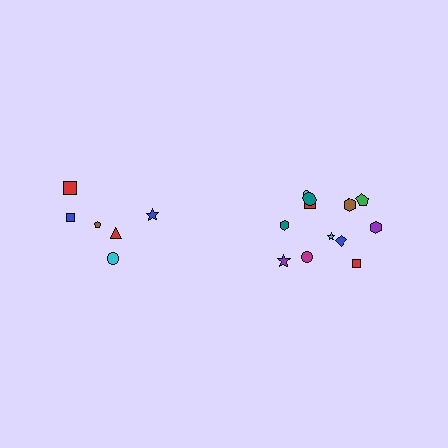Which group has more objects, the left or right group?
The right group.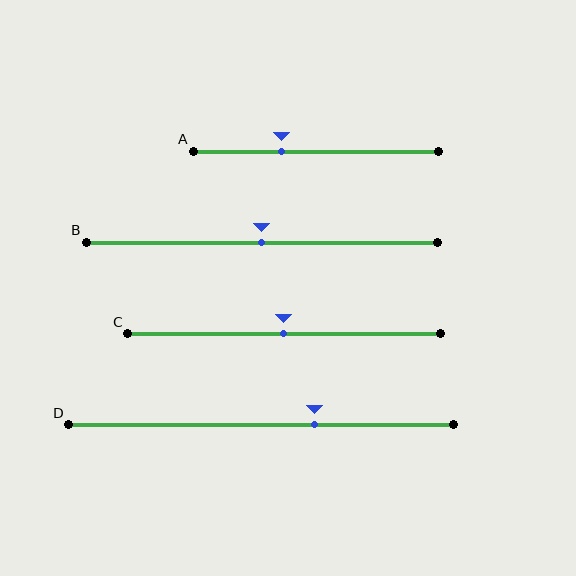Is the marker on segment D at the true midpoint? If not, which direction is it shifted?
No, the marker on segment D is shifted to the right by about 14% of the segment length.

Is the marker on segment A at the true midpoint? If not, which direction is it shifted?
No, the marker on segment A is shifted to the left by about 14% of the segment length.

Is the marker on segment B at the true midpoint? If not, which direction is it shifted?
Yes, the marker on segment B is at the true midpoint.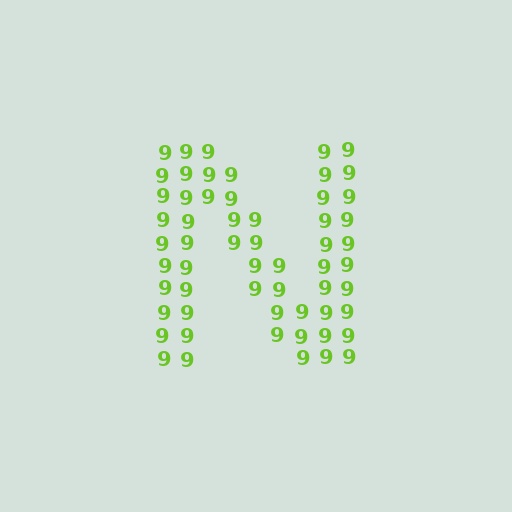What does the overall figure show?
The overall figure shows the letter N.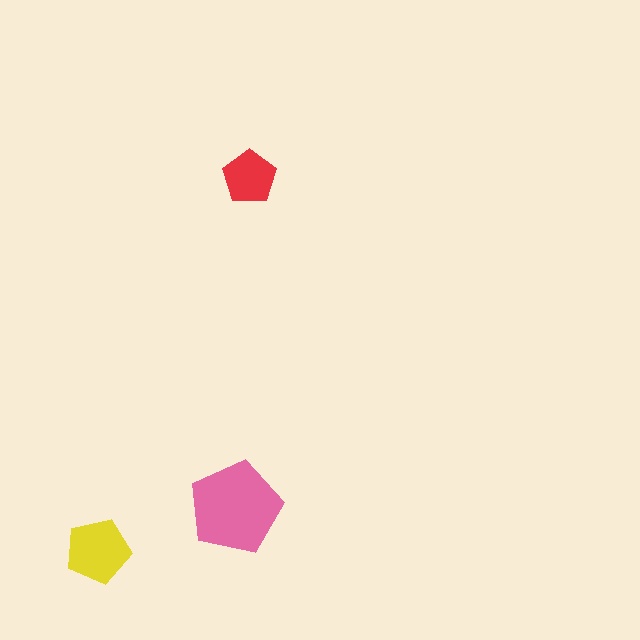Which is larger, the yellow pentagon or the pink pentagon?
The pink one.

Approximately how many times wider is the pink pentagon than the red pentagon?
About 1.5 times wider.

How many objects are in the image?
There are 3 objects in the image.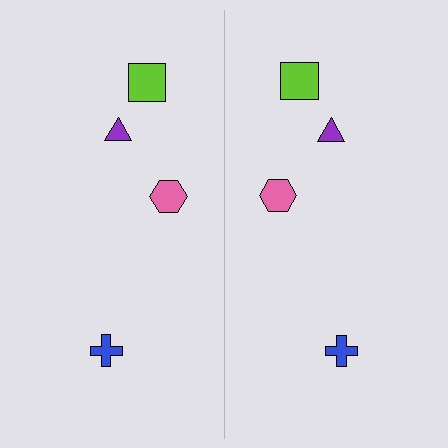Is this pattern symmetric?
Yes, this pattern has bilateral (reflection) symmetry.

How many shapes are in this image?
There are 8 shapes in this image.